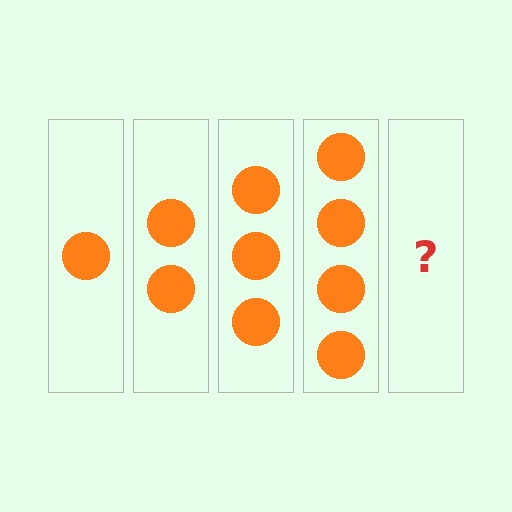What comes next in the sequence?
The next element should be 5 circles.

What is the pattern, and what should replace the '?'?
The pattern is that each step adds one more circle. The '?' should be 5 circles.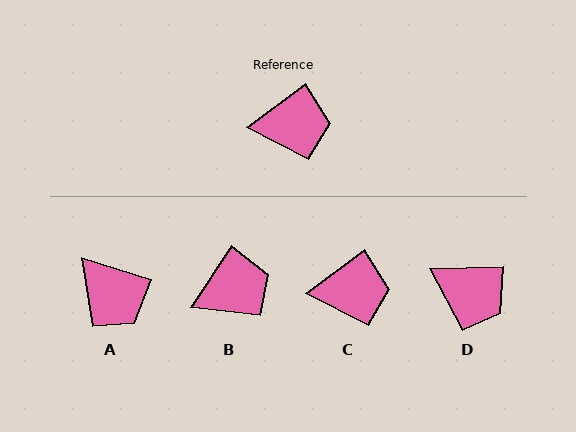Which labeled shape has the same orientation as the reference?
C.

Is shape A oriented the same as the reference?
No, it is off by about 54 degrees.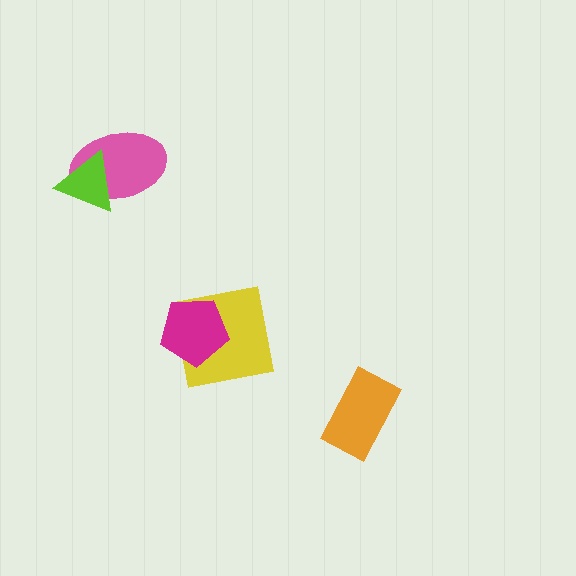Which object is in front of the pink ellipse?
The lime triangle is in front of the pink ellipse.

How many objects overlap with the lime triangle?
1 object overlaps with the lime triangle.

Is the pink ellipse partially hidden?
Yes, it is partially covered by another shape.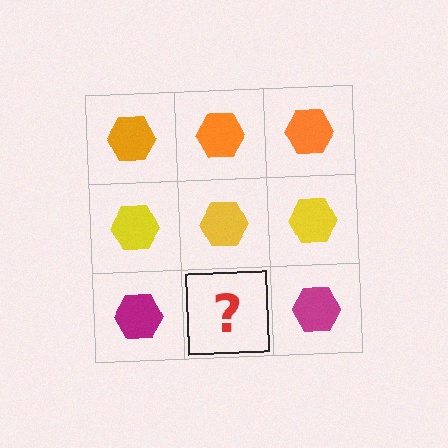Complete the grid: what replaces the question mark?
The question mark should be replaced with a magenta hexagon.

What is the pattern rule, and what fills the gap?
The rule is that each row has a consistent color. The gap should be filled with a magenta hexagon.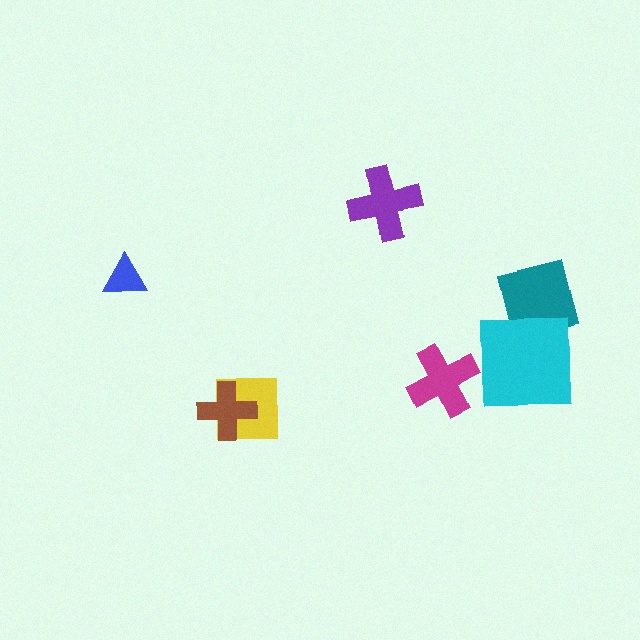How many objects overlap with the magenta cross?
0 objects overlap with the magenta cross.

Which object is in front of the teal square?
The cyan square is in front of the teal square.